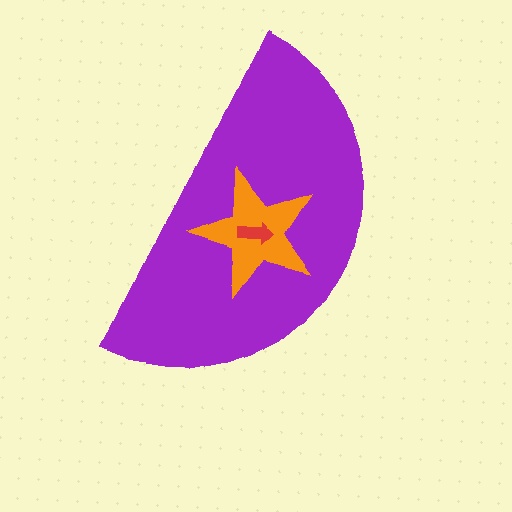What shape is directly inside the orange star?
The red arrow.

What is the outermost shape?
The purple semicircle.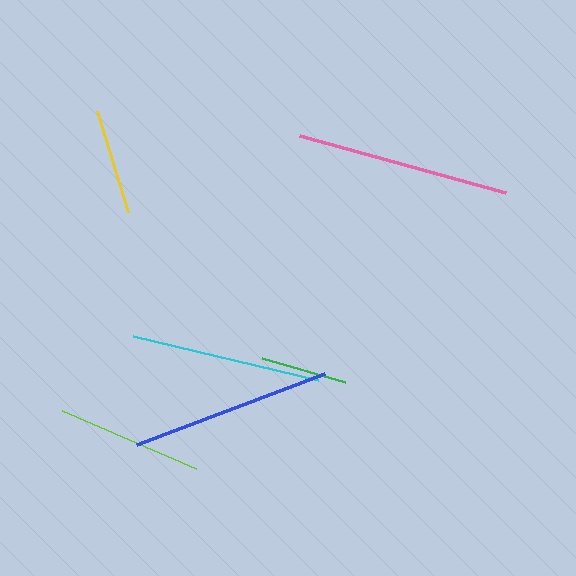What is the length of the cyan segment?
The cyan segment is approximately 190 pixels long.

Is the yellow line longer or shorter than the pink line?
The pink line is longer than the yellow line.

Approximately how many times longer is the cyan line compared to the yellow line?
The cyan line is approximately 1.8 times the length of the yellow line.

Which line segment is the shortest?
The green line is the shortest at approximately 87 pixels.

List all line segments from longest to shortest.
From longest to shortest: pink, blue, cyan, lime, yellow, green.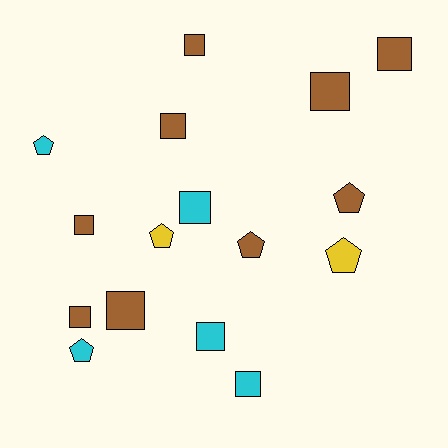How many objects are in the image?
There are 16 objects.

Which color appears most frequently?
Brown, with 9 objects.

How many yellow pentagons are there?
There are 2 yellow pentagons.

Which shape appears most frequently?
Square, with 10 objects.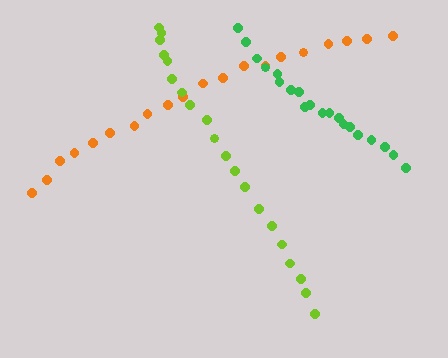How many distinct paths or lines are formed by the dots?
There are 3 distinct paths.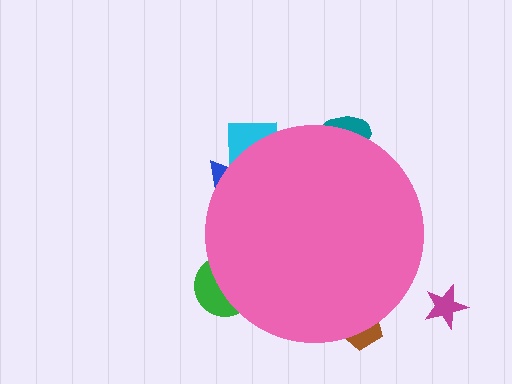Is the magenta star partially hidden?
No, the magenta star is fully visible.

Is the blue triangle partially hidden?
Yes, the blue triangle is partially hidden behind the pink circle.